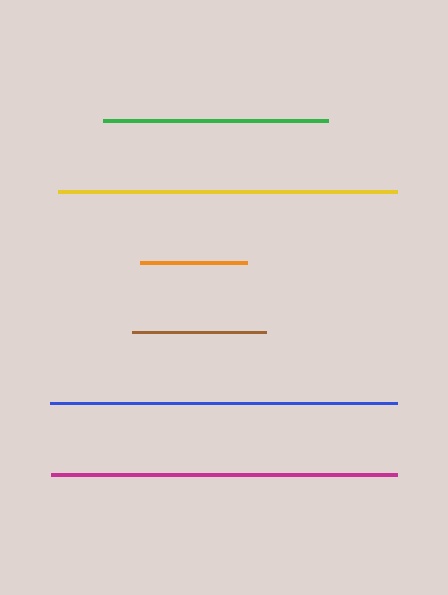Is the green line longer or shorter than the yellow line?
The yellow line is longer than the green line.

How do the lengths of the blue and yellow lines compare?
The blue and yellow lines are approximately the same length.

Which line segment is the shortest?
The orange line is the shortest at approximately 107 pixels.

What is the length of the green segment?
The green segment is approximately 225 pixels long.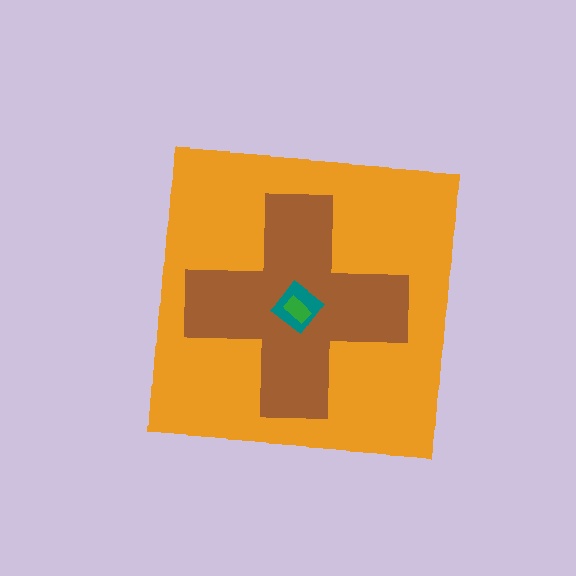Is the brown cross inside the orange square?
Yes.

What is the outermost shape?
The orange square.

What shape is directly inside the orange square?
The brown cross.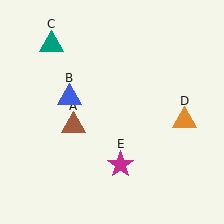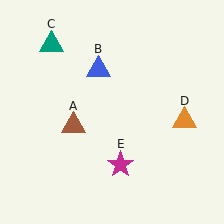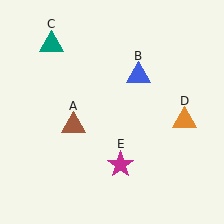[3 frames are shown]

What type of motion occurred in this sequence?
The blue triangle (object B) rotated clockwise around the center of the scene.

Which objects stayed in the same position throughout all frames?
Brown triangle (object A) and teal triangle (object C) and orange triangle (object D) and magenta star (object E) remained stationary.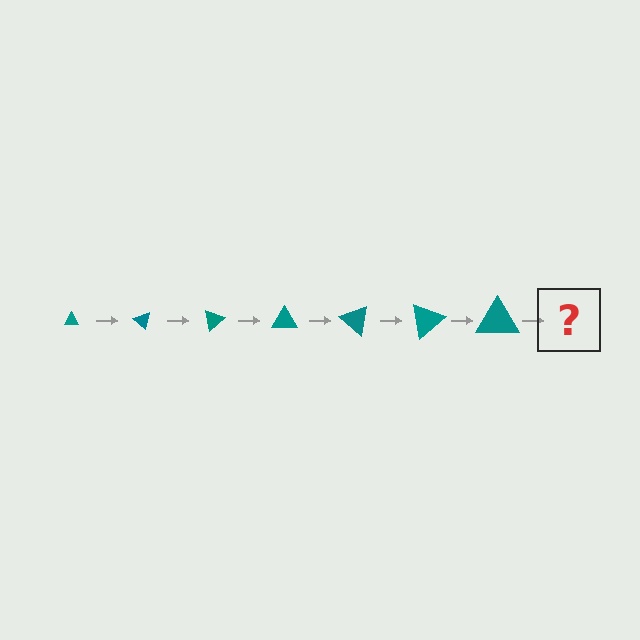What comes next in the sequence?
The next element should be a triangle, larger than the previous one and rotated 280 degrees from the start.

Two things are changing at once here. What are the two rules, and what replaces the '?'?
The two rules are that the triangle grows larger each step and it rotates 40 degrees each step. The '?' should be a triangle, larger than the previous one and rotated 280 degrees from the start.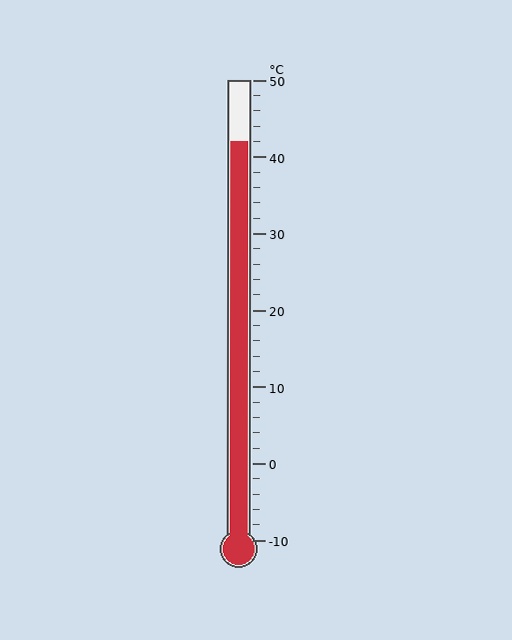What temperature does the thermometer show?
The thermometer shows approximately 42°C.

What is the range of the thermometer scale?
The thermometer scale ranges from -10°C to 50°C.